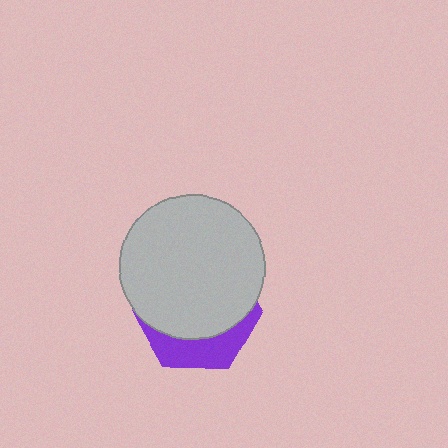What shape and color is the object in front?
The object in front is a light gray circle.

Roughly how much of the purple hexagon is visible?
A small part of it is visible (roughly 30%).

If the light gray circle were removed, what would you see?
You would see the complete purple hexagon.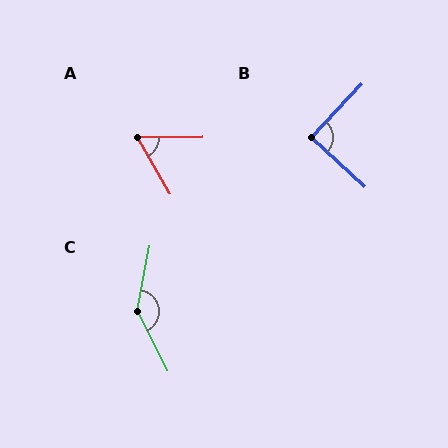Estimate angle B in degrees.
Approximately 90 degrees.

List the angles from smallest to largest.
A (60°), B (90°), C (142°).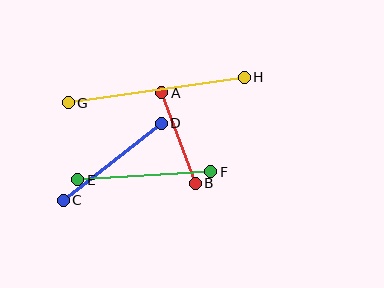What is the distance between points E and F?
The distance is approximately 133 pixels.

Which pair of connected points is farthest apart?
Points G and H are farthest apart.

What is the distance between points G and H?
The distance is approximately 178 pixels.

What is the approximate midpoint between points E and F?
The midpoint is at approximately (144, 176) pixels.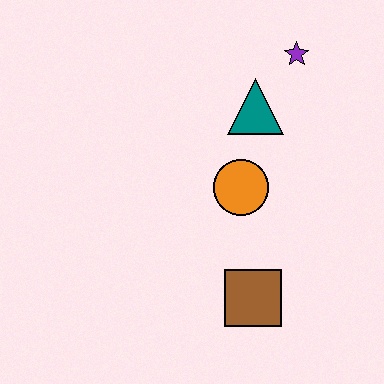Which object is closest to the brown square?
The orange circle is closest to the brown square.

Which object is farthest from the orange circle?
The purple star is farthest from the orange circle.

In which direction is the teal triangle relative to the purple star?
The teal triangle is below the purple star.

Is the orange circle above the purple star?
No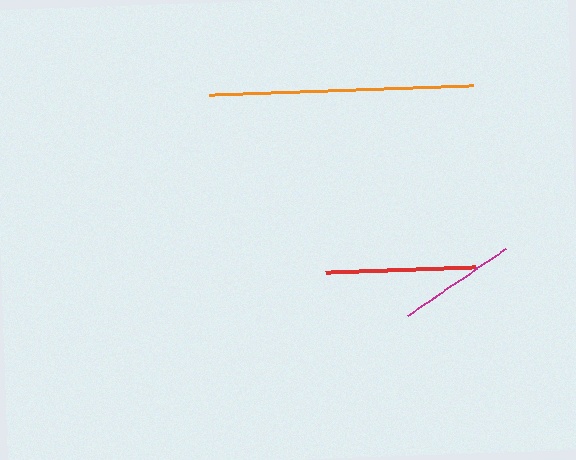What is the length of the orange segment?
The orange segment is approximately 265 pixels long.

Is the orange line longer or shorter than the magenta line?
The orange line is longer than the magenta line.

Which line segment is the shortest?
The magenta line is the shortest at approximately 119 pixels.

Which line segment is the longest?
The orange line is the longest at approximately 265 pixels.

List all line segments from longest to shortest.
From longest to shortest: orange, red, magenta.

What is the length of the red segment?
The red segment is approximately 151 pixels long.